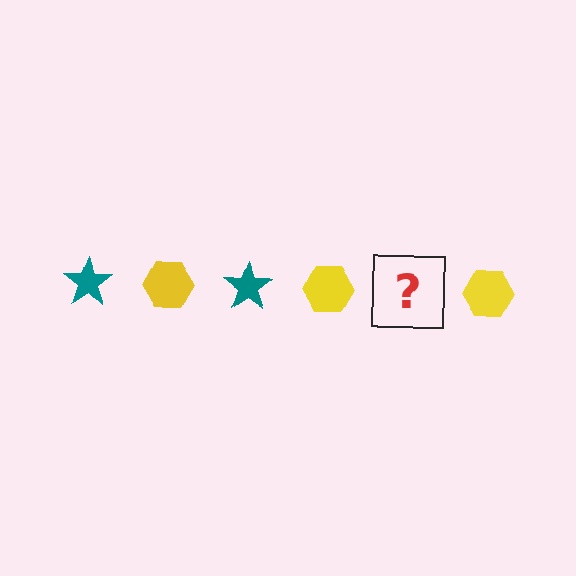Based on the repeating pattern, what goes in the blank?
The blank should be a teal star.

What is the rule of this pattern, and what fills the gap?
The rule is that the pattern alternates between teal star and yellow hexagon. The gap should be filled with a teal star.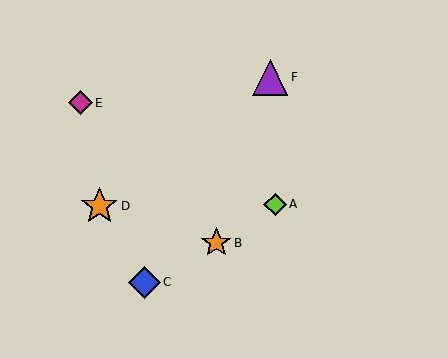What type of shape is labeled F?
Shape F is a purple triangle.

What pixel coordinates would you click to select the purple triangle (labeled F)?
Click at (270, 77) to select the purple triangle F.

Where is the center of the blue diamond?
The center of the blue diamond is at (144, 282).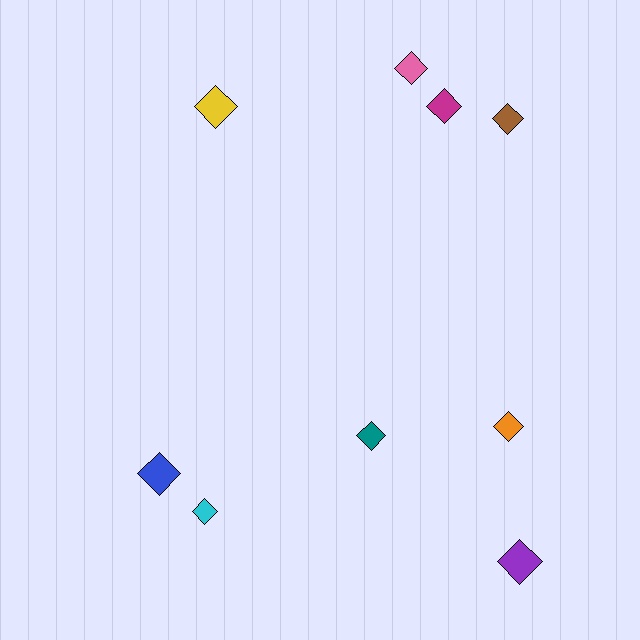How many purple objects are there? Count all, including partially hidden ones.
There is 1 purple object.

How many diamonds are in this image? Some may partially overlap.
There are 9 diamonds.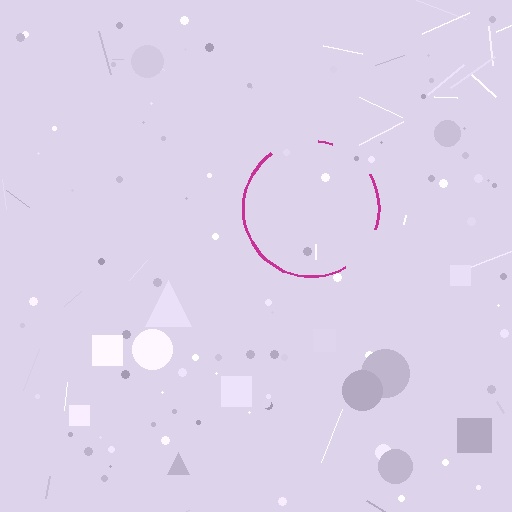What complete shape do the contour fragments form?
The contour fragments form a circle.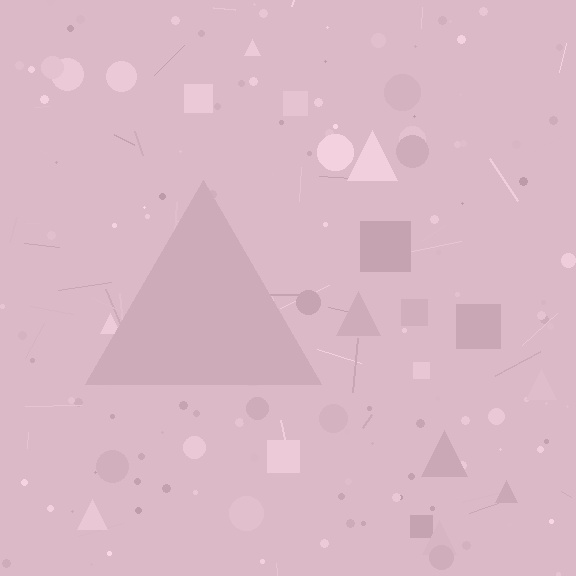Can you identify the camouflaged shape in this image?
The camouflaged shape is a triangle.